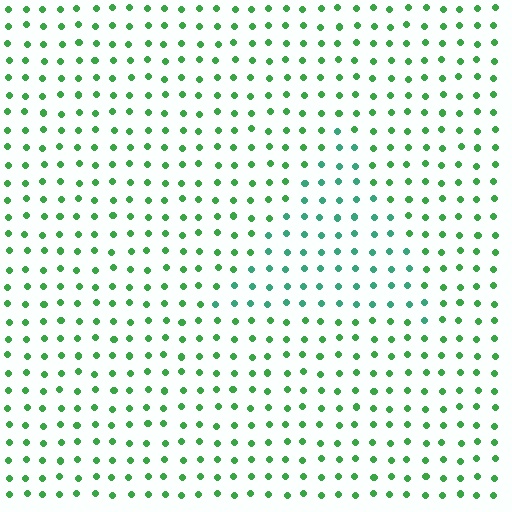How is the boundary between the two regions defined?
The boundary is defined purely by a slight shift in hue (about 31 degrees). Spacing, size, and orientation are identical on both sides.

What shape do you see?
I see a triangle.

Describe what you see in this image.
The image is filled with small green elements in a uniform arrangement. A triangle-shaped region is visible where the elements are tinted to a slightly different hue, forming a subtle color boundary.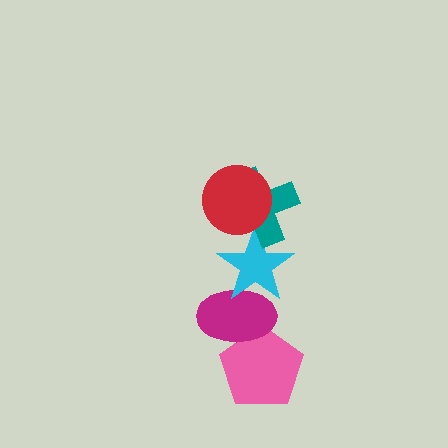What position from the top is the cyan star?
The cyan star is 3rd from the top.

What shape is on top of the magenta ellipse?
The cyan star is on top of the magenta ellipse.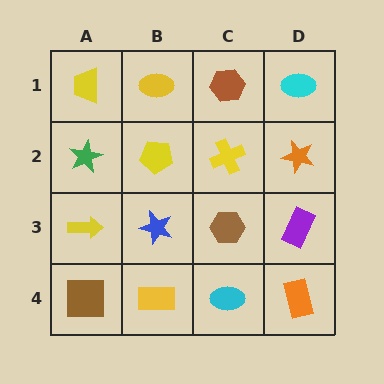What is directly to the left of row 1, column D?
A brown hexagon.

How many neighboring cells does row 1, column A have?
2.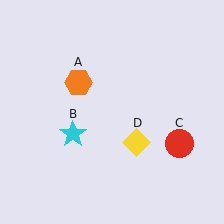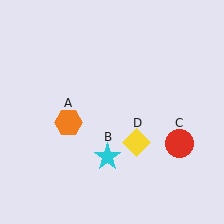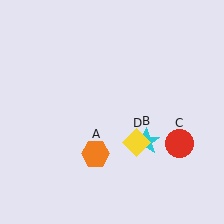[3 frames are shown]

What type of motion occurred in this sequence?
The orange hexagon (object A), cyan star (object B) rotated counterclockwise around the center of the scene.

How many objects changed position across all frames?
2 objects changed position: orange hexagon (object A), cyan star (object B).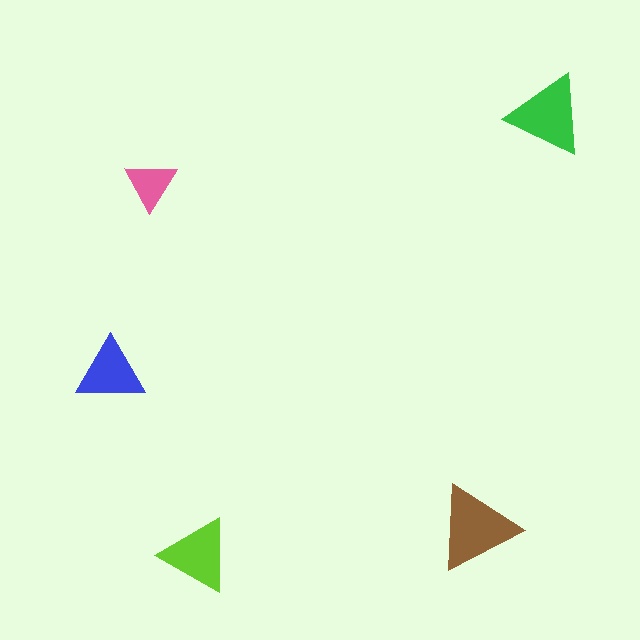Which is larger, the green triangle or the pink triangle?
The green one.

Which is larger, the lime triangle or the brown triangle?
The brown one.